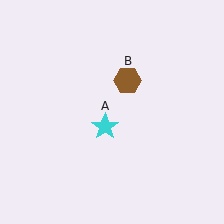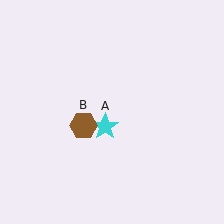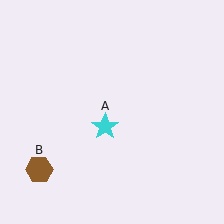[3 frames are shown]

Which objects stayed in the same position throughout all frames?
Cyan star (object A) remained stationary.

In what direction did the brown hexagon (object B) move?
The brown hexagon (object B) moved down and to the left.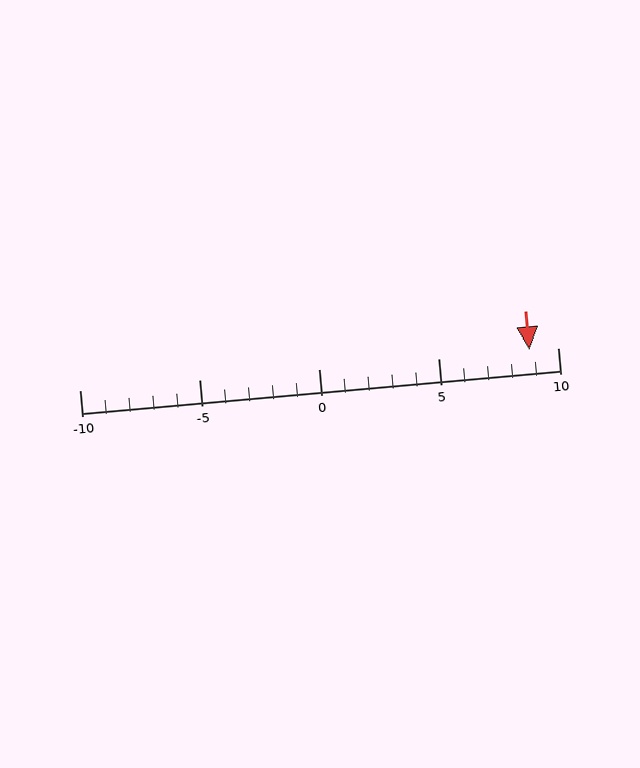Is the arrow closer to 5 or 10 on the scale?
The arrow is closer to 10.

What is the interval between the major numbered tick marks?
The major tick marks are spaced 5 units apart.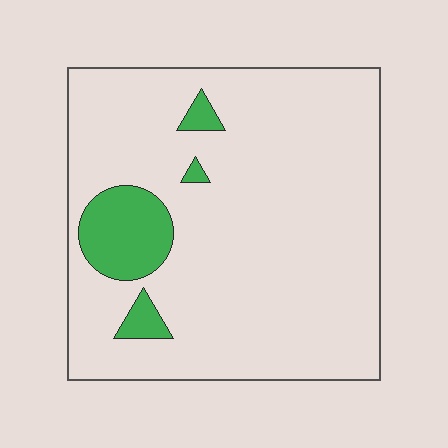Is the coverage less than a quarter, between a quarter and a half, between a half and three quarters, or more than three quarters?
Less than a quarter.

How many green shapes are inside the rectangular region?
4.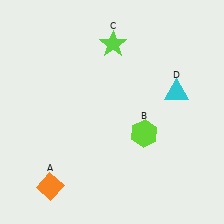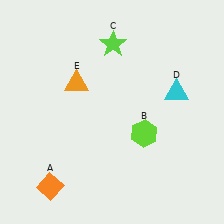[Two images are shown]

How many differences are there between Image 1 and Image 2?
There is 1 difference between the two images.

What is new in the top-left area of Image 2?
An orange triangle (E) was added in the top-left area of Image 2.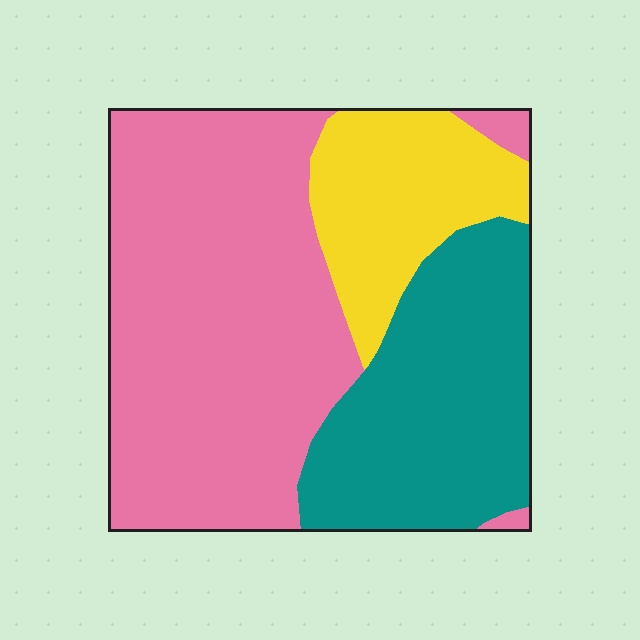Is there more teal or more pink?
Pink.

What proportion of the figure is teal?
Teal takes up between a quarter and a half of the figure.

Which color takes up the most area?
Pink, at roughly 55%.